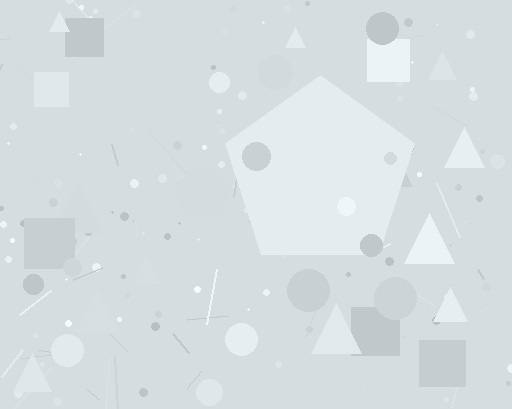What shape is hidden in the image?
A pentagon is hidden in the image.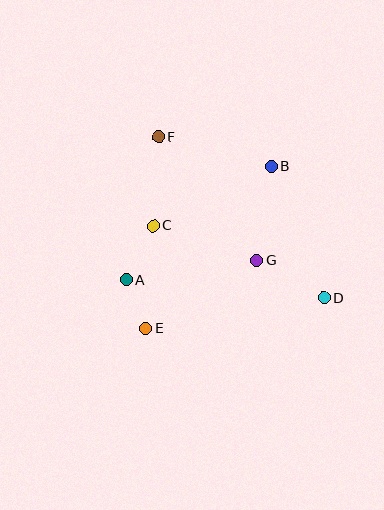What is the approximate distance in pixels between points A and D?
The distance between A and D is approximately 198 pixels.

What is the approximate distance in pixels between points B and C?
The distance between B and C is approximately 132 pixels.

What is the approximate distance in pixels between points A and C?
The distance between A and C is approximately 60 pixels.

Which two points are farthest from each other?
Points D and F are farthest from each other.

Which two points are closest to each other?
Points A and E are closest to each other.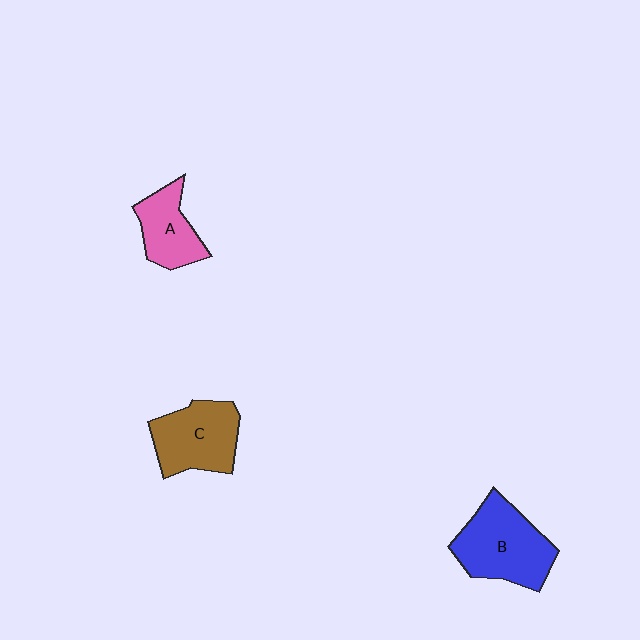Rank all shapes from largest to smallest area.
From largest to smallest: B (blue), C (brown), A (pink).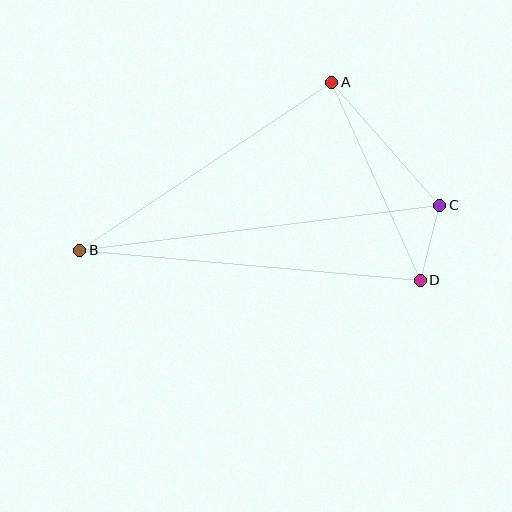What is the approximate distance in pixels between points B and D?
The distance between B and D is approximately 342 pixels.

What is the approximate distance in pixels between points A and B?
The distance between A and B is approximately 303 pixels.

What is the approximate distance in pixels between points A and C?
The distance between A and C is approximately 164 pixels.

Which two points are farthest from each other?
Points B and C are farthest from each other.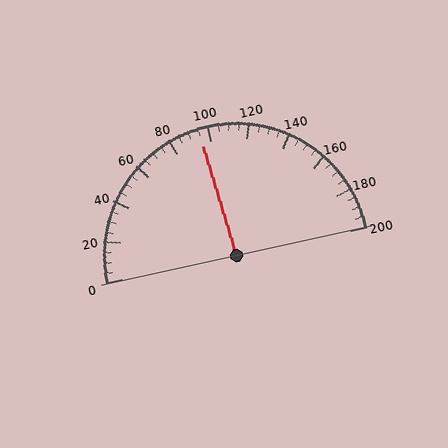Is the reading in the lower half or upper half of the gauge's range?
The reading is in the lower half of the range (0 to 200).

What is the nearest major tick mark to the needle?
The nearest major tick mark is 100.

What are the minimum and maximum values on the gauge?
The gauge ranges from 0 to 200.